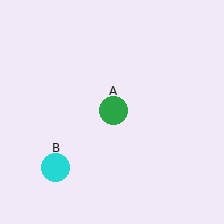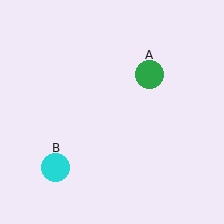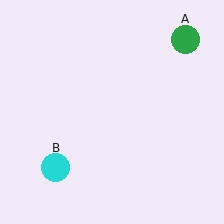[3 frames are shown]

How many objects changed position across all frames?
1 object changed position: green circle (object A).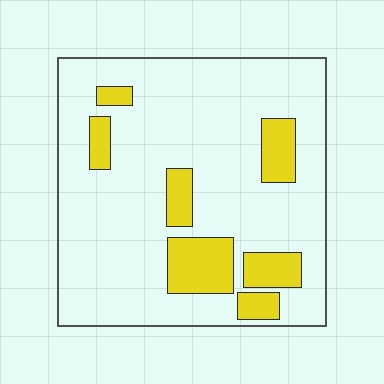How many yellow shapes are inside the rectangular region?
7.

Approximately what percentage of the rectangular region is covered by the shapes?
Approximately 20%.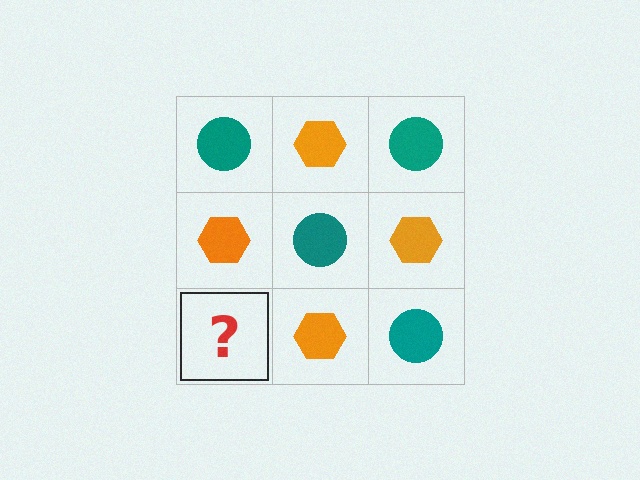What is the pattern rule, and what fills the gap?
The rule is that it alternates teal circle and orange hexagon in a checkerboard pattern. The gap should be filled with a teal circle.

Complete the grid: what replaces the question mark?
The question mark should be replaced with a teal circle.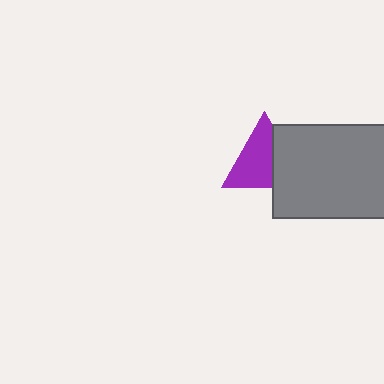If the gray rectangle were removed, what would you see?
You would see the complete purple triangle.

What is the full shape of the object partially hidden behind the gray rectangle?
The partially hidden object is a purple triangle.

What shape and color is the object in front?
The object in front is a gray rectangle.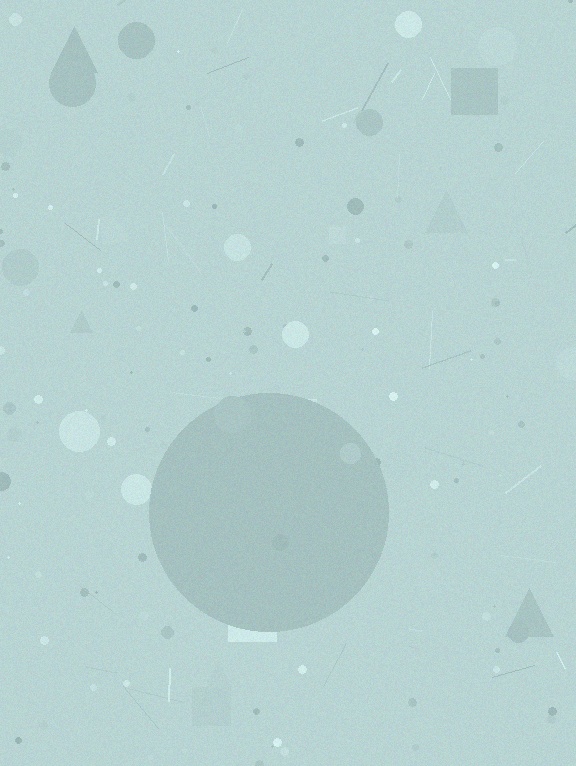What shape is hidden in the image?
A circle is hidden in the image.